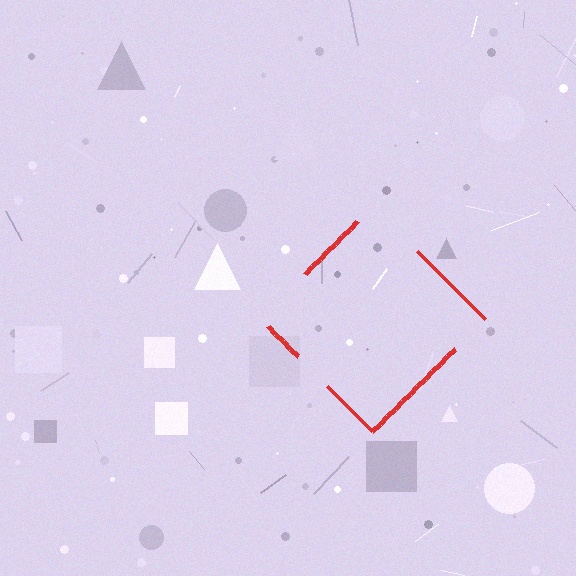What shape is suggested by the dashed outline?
The dashed outline suggests a diamond.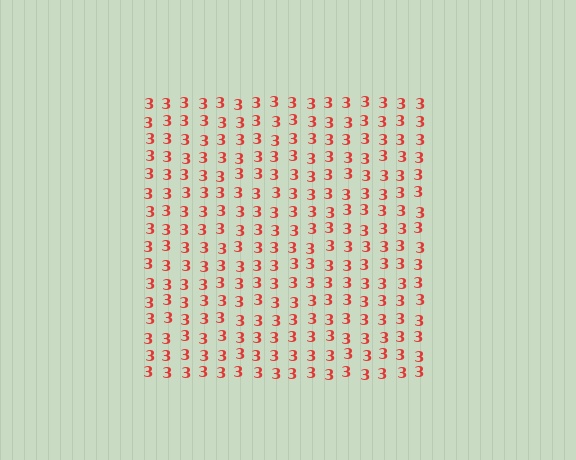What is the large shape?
The large shape is a square.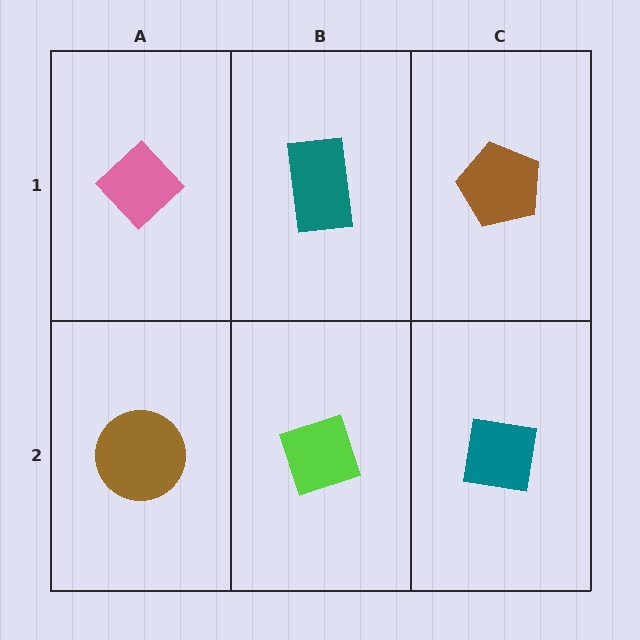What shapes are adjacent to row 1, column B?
A lime diamond (row 2, column B), a pink diamond (row 1, column A), a brown pentagon (row 1, column C).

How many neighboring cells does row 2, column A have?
2.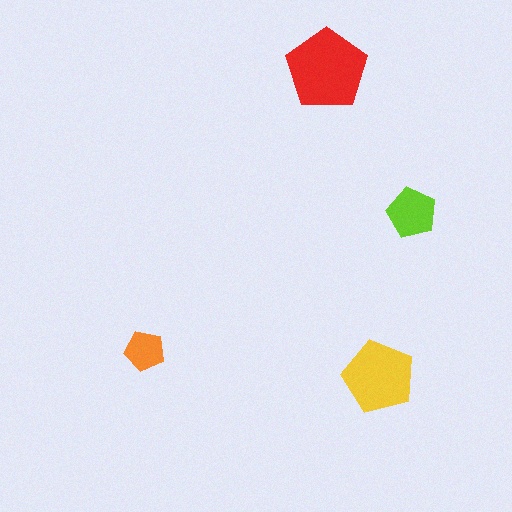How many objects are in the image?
There are 4 objects in the image.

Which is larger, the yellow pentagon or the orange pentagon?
The yellow one.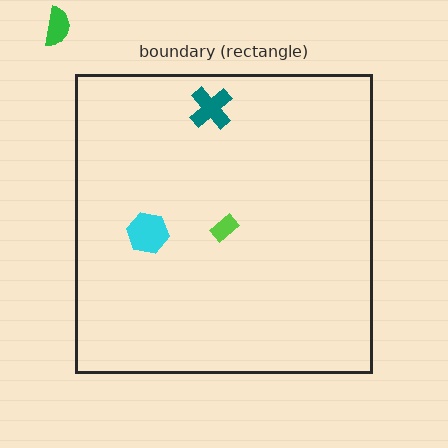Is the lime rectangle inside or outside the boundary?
Inside.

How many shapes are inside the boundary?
3 inside, 1 outside.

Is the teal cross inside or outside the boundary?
Inside.